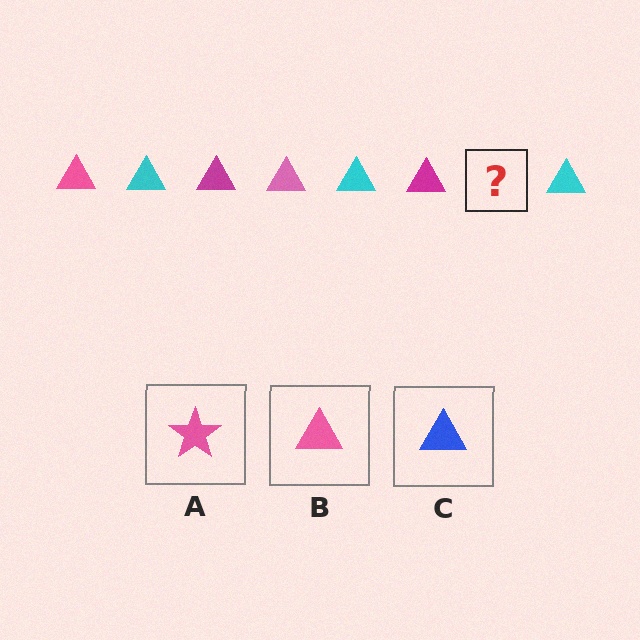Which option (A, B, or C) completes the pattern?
B.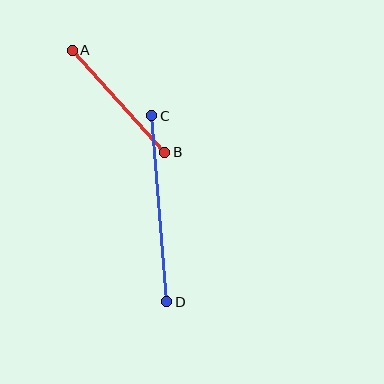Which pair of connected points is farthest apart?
Points C and D are farthest apart.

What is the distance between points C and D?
The distance is approximately 187 pixels.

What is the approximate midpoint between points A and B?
The midpoint is at approximately (119, 101) pixels.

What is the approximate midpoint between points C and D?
The midpoint is at approximately (159, 209) pixels.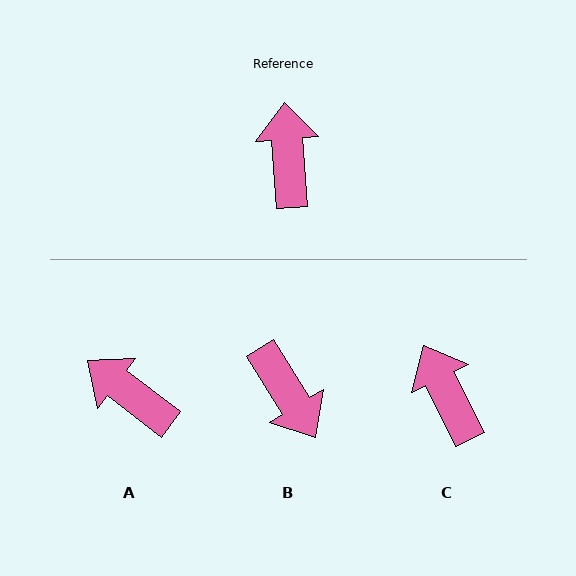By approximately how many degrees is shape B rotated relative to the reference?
Approximately 152 degrees clockwise.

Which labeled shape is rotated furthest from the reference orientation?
B, about 152 degrees away.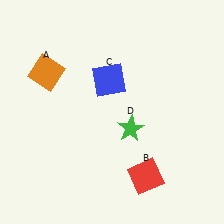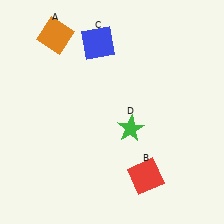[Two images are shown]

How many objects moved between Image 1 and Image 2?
2 objects moved between the two images.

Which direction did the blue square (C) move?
The blue square (C) moved up.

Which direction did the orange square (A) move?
The orange square (A) moved up.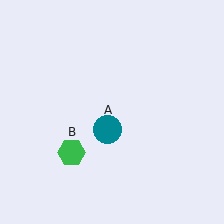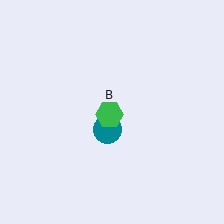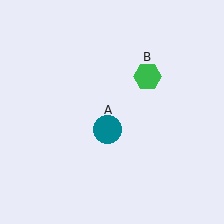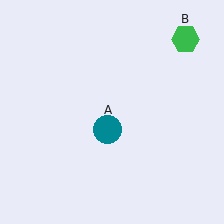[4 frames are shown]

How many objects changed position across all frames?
1 object changed position: green hexagon (object B).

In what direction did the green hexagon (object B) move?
The green hexagon (object B) moved up and to the right.